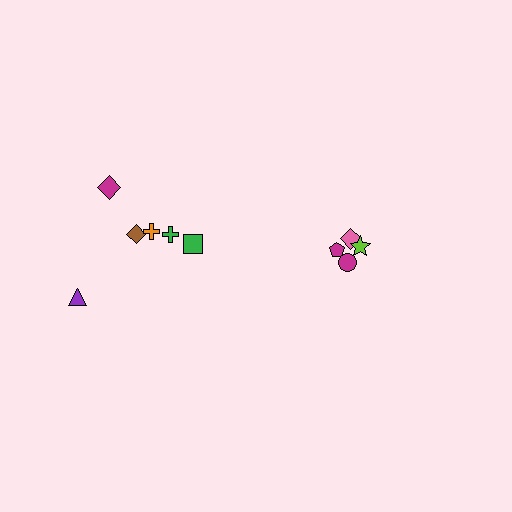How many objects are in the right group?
There are 4 objects.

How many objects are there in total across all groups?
There are 10 objects.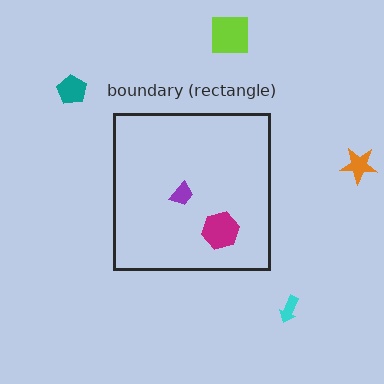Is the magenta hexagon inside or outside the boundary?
Inside.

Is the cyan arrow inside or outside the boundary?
Outside.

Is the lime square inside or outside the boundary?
Outside.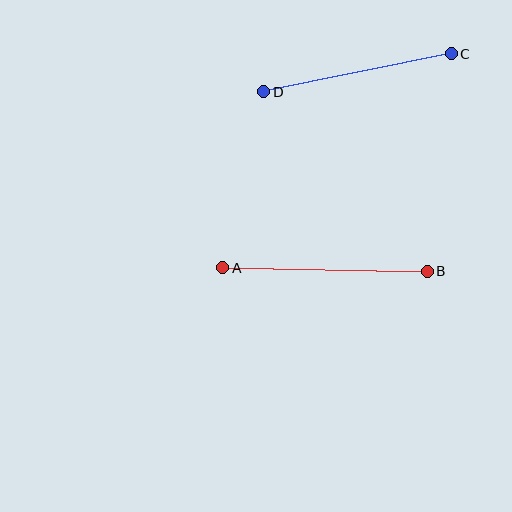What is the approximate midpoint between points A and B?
The midpoint is at approximately (325, 269) pixels.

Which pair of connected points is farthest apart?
Points A and B are farthest apart.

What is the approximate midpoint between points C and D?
The midpoint is at approximately (357, 73) pixels.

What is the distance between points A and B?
The distance is approximately 204 pixels.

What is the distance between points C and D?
The distance is approximately 192 pixels.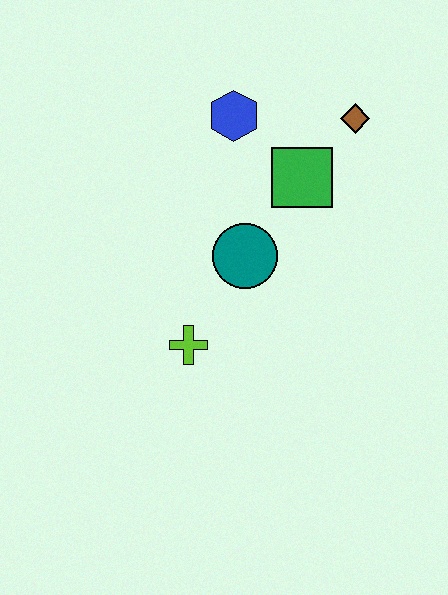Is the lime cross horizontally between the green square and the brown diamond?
No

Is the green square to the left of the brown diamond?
Yes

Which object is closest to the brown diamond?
The green square is closest to the brown diamond.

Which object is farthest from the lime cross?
The brown diamond is farthest from the lime cross.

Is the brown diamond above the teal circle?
Yes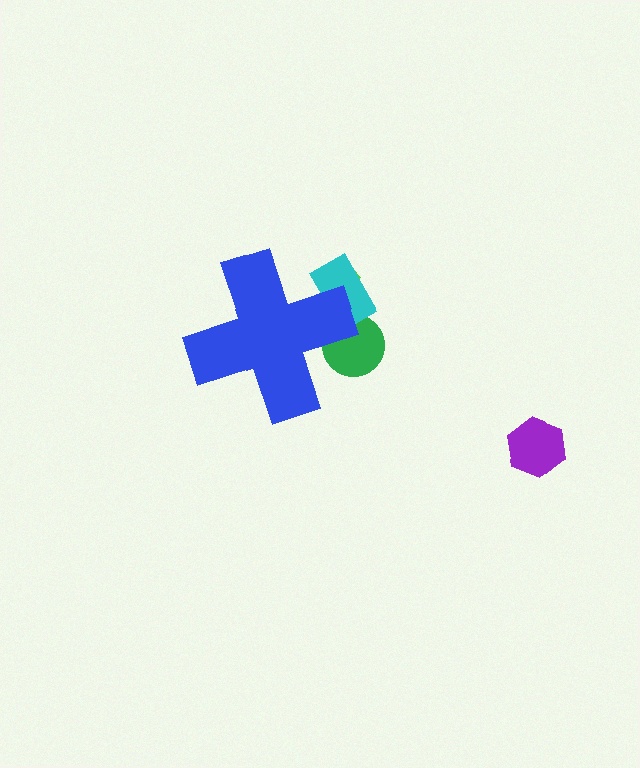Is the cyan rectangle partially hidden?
Yes, the cyan rectangle is partially hidden behind the blue cross.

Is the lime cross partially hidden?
Yes, the lime cross is partially hidden behind the blue cross.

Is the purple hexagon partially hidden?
No, the purple hexagon is fully visible.